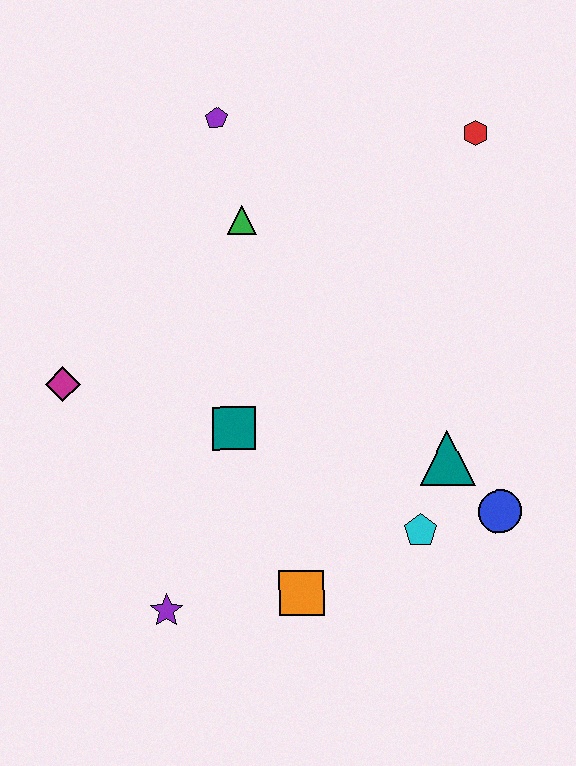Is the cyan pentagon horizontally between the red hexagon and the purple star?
Yes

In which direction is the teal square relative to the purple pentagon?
The teal square is below the purple pentagon.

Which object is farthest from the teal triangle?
The purple pentagon is farthest from the teal triangle.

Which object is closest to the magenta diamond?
The teal square is closest to the magenta diamond.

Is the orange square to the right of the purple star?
Yes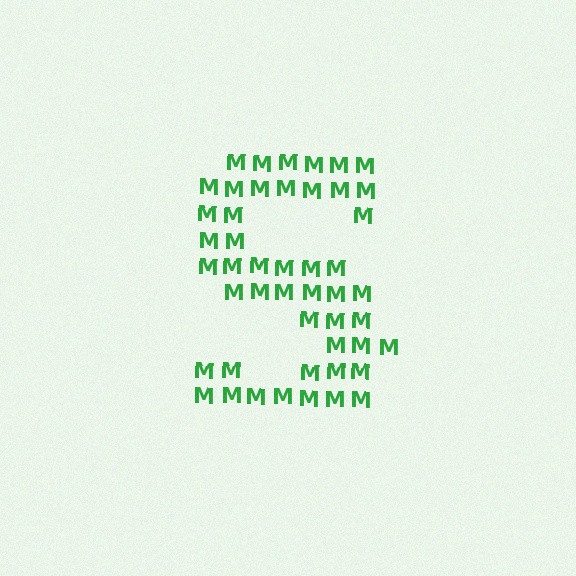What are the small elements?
The small elements are letter M's.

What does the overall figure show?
The overall figure shows the letter S.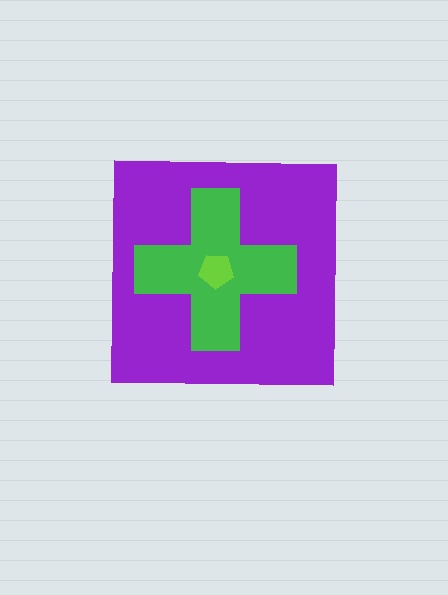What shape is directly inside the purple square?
The green cross.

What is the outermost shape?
The purple square.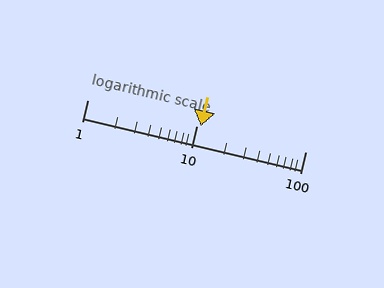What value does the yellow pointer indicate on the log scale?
The pointer indicates approximately 11.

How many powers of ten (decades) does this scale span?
The scale spans 2 decades, from 1 to 100.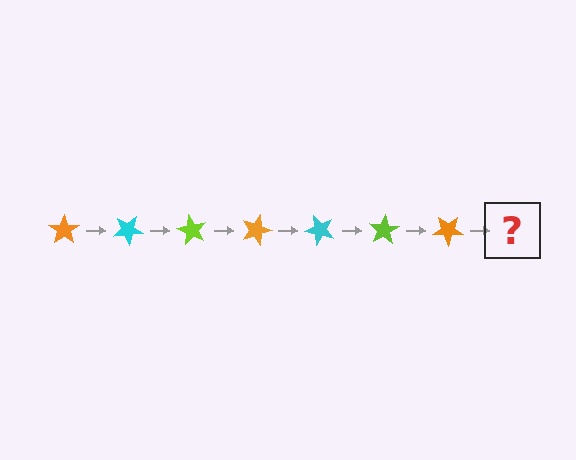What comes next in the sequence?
The next element should be a cyan star, rotated 210 degrees from the start.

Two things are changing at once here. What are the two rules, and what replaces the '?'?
The two rules are that it rotates 30 degrees each step and the color cycles through orange, cyan, and lime. The '?' should be a cyan star, rotated 210 degrees from the start.